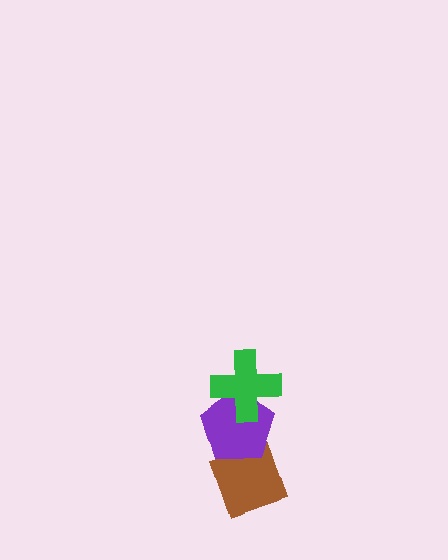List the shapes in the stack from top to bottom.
From top to bottom: the green cross, the purple pentagon, the brown diamond.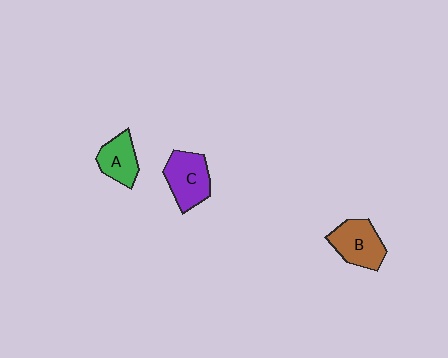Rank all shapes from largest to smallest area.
From largest to smallest: C (purple), B (brown), A (green).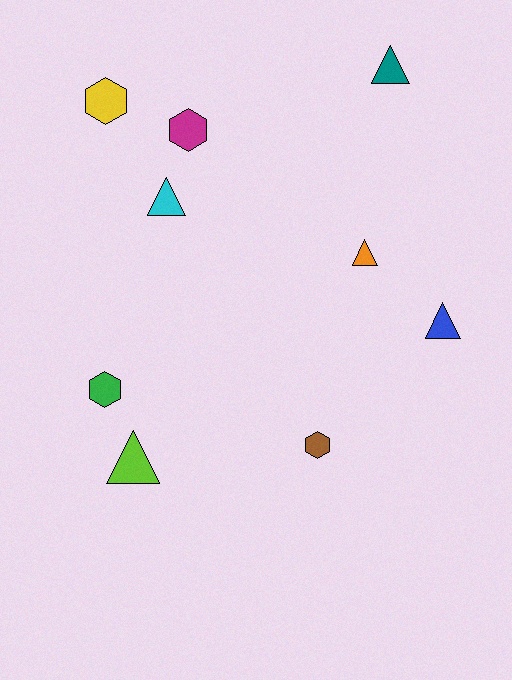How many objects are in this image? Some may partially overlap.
There are 9 objects.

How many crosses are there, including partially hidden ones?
There are no crosses.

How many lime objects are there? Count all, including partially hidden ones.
There is 1 lime object.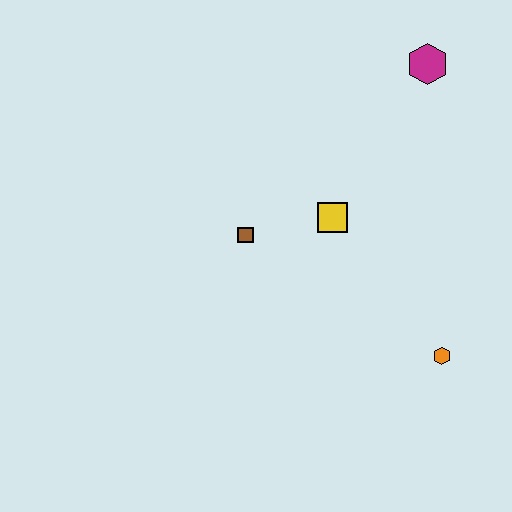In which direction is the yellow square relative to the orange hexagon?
The yellow square is above the orange hexagon.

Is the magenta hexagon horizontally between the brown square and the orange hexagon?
Yes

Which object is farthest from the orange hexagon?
The magenta hexagon is farthest from the orange hexagon.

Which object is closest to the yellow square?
The brown square is closest to the yellow square.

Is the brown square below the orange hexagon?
No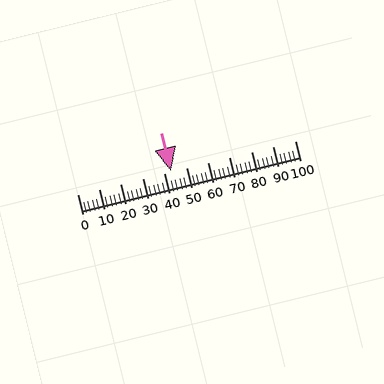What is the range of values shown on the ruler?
The ruler shows values from 0 to 100.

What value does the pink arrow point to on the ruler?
The pink arrow points to approximately 43.